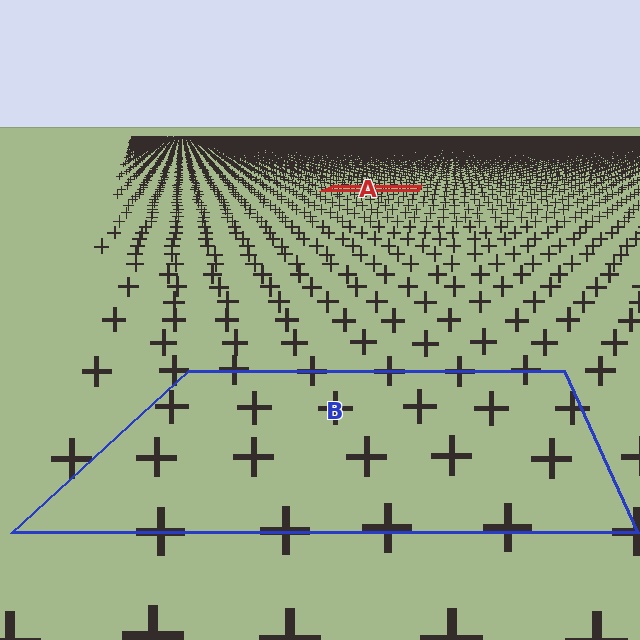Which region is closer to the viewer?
Region B is closer. The texture elements there are larger and more spread out.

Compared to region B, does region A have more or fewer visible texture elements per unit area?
Region A has more texture elements per unit area — they are packed more densely because it is farther away.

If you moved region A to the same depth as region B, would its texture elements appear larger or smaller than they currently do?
They would appear larger. At a closer depth, the same texture elements are projected at a bigger on-screen size.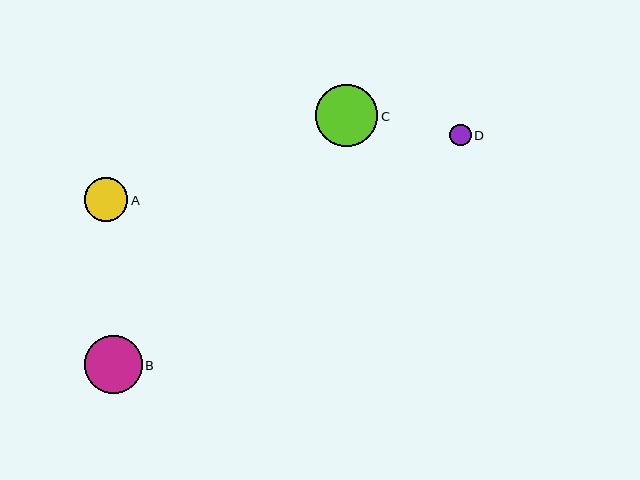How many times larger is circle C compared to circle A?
Circle C is approximately 1.4 times the size of circle A.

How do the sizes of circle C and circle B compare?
Circle C and circle B are approximately the same size.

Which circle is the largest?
Circle C is the largest with a size of approximately 62 pixels.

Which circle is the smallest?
Circle D is the smallest with a size of approximately 21 pixels.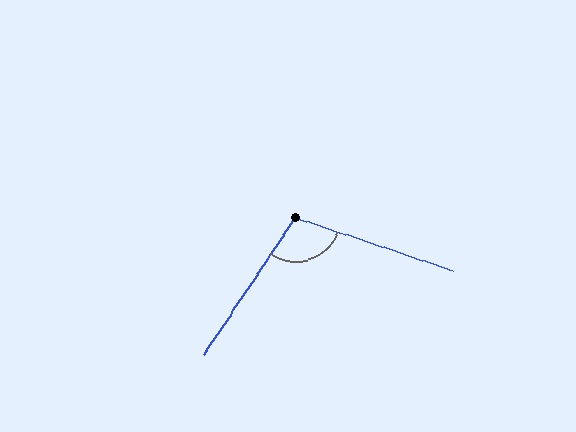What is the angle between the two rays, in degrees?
Approximately 105 degrees.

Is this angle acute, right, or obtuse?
It is obtuse.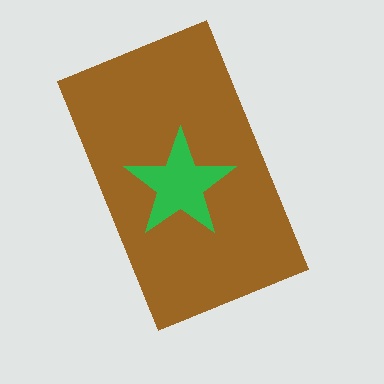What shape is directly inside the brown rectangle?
The green star.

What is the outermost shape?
The brown rectangle.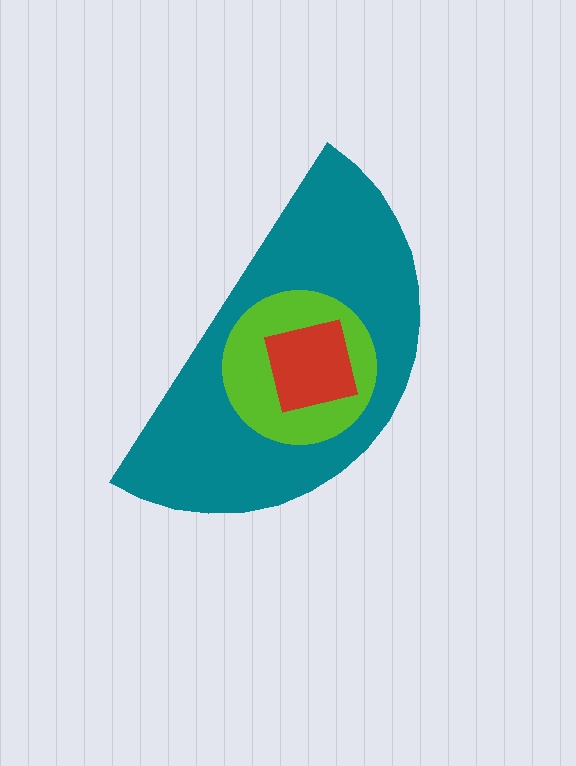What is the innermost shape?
The red square.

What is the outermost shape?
The teal semicircle.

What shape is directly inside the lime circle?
The red square.